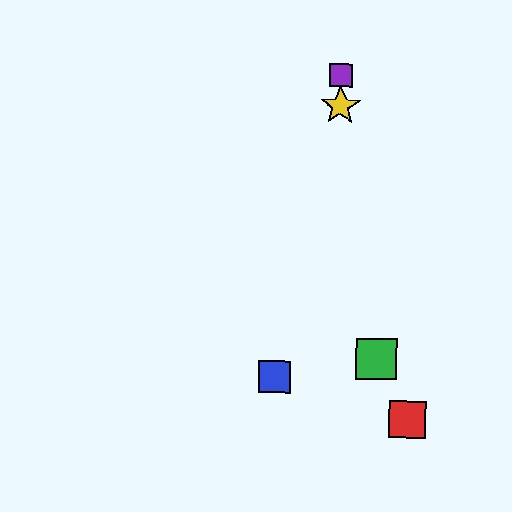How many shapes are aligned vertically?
2 shapes (the yellow star, the purple square) are aligned vertically.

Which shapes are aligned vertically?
The yellow star, the purple square are aligned vertically.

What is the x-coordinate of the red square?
The red square is at x≈407.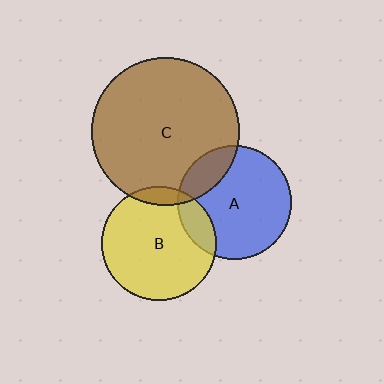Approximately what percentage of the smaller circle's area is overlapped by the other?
Approximately 10%.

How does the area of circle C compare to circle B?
Approximately 1.7 times.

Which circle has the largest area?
Circle C (brown).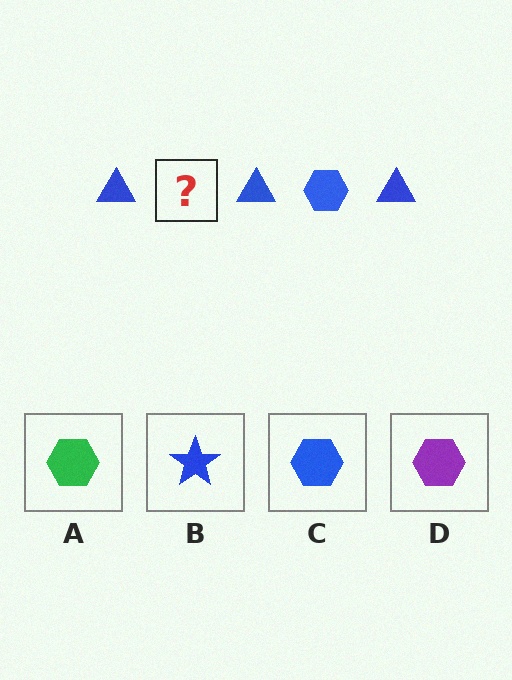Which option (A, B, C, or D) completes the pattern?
C.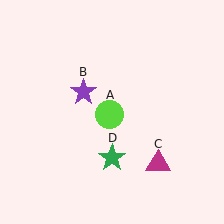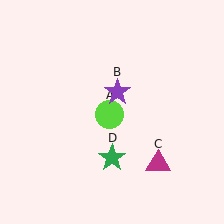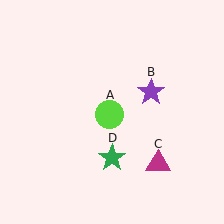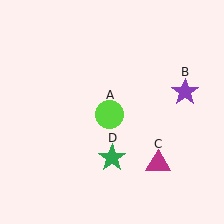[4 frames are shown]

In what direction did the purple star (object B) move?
The purple star (object B) moved right.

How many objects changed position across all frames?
1 object changed position: purple star (object B).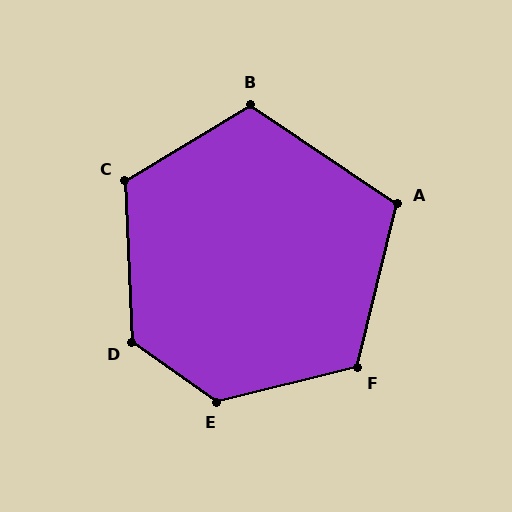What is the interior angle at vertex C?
Approximately 119 degrees (obtuse).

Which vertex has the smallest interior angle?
A, at approximately 110 degrees.